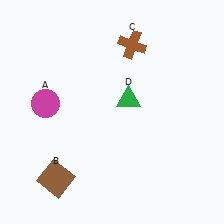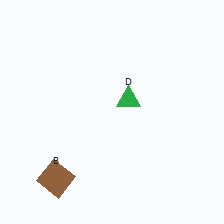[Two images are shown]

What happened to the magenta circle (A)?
The magenta circle (A) was removed in Image 2. It was in the top-left area of Image 1.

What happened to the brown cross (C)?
The brown cross (C) was removed in Image 2. It was in the top-right area of Image 1.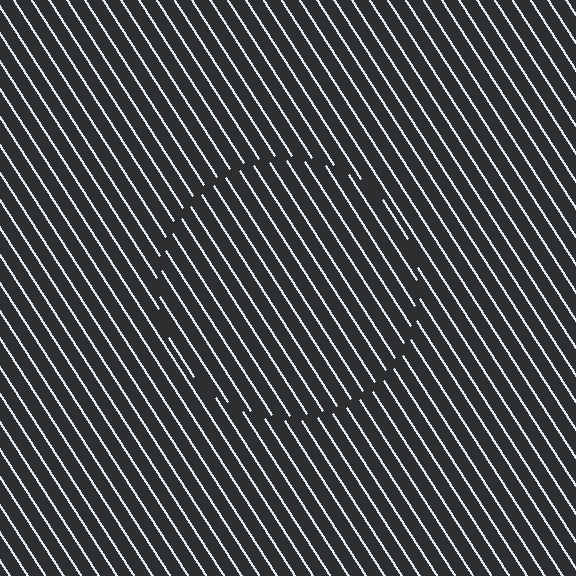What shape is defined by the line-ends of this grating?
An illusory circle. The interior of the shape contains the same grating, shifted by half a period — the contour is defined by the phase discontinuity where line-ends from the inner and outer gratings abut.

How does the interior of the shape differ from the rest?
The interior of the shape contains the same grating, shifted by half a period — the contour is defined by the phase discontinuity where line-ends from the inner and outer gratings abut.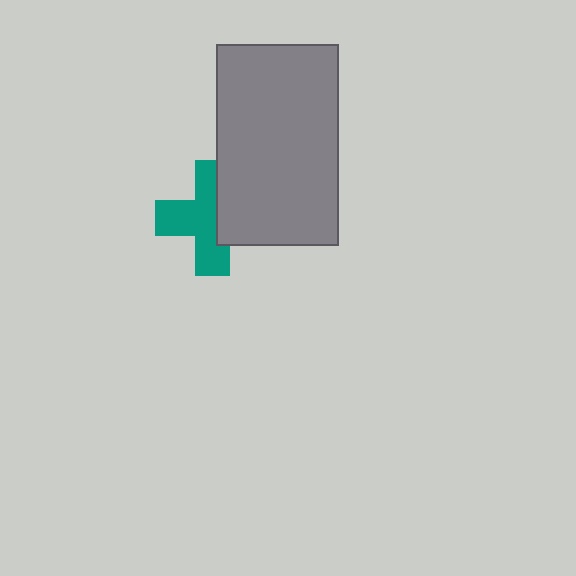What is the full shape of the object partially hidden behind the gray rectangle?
The partially hidden object is a teal cross.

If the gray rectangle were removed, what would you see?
You would see the complete teal cross.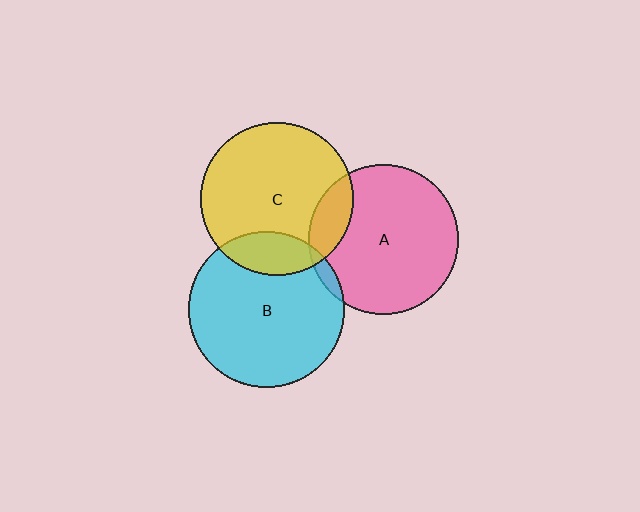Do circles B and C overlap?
Yes.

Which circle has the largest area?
Circle B (cyan).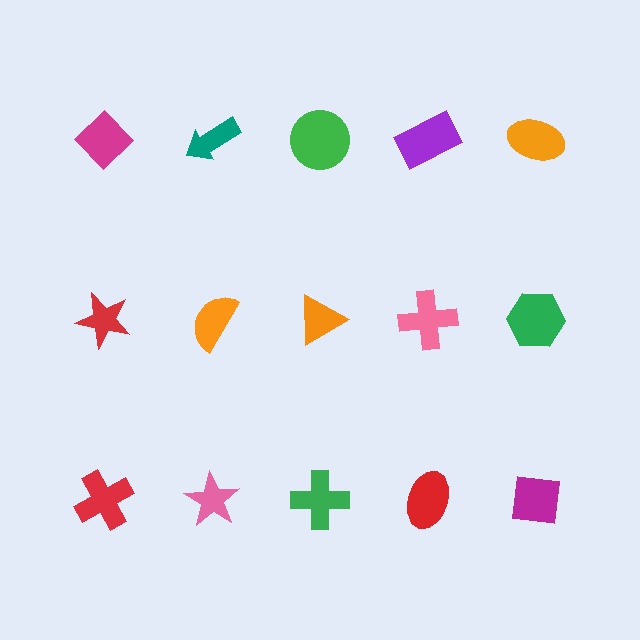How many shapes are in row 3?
5 shapes.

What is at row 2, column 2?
An orange semicircle.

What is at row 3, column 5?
A magenta square.